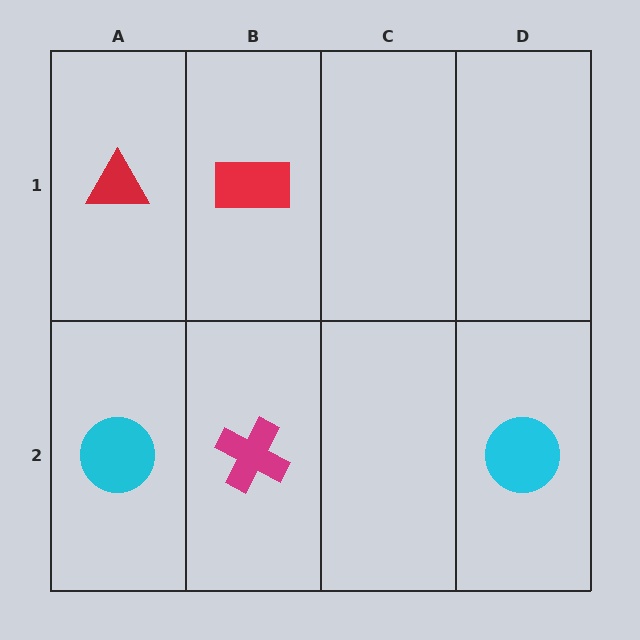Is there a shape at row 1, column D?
No, that cell is empty.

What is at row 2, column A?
A cyan circle.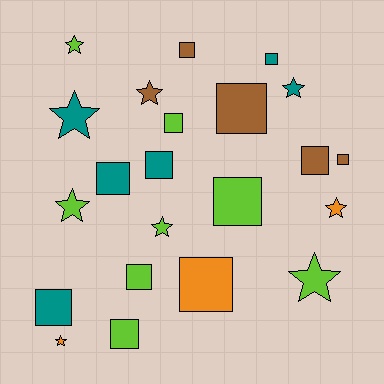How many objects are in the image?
There are 22 objects.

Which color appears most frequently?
Lime, with 8 objects.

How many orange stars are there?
There are 2 orange stars.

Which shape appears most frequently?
Square, with 13 objects.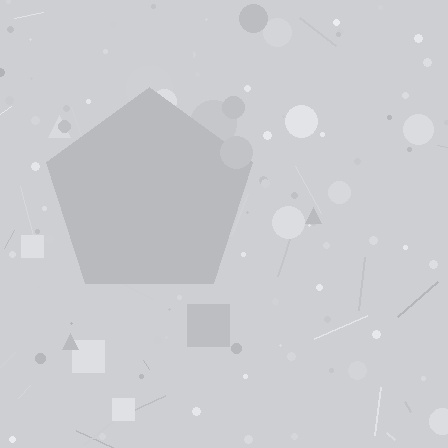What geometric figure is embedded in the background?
A pentagon is embedded in the background.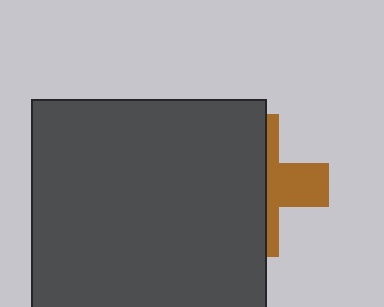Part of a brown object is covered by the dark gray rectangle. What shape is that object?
It is a cross.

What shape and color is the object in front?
The object in front is a dark gray rectangle.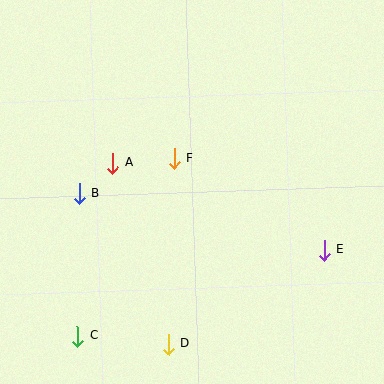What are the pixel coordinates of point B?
Point B is at (79, 193).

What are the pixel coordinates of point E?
Point E is at (324, 250).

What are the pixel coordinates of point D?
Point D is at (168, 344).